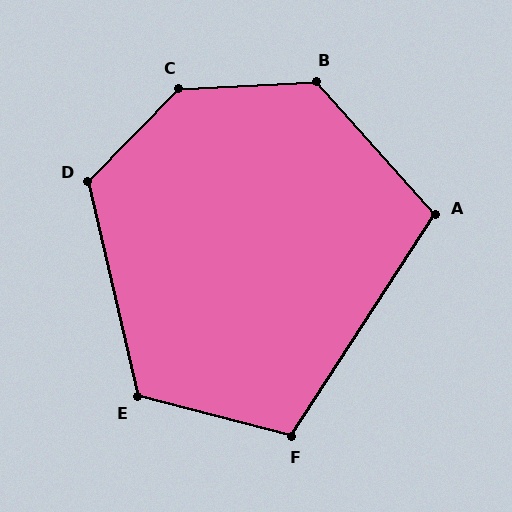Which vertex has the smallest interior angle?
A, at approximately 105 degrees.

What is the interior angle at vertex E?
Approximately 118 degrees (obtuse).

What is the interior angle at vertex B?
Approximately 129 degrees (obtuse).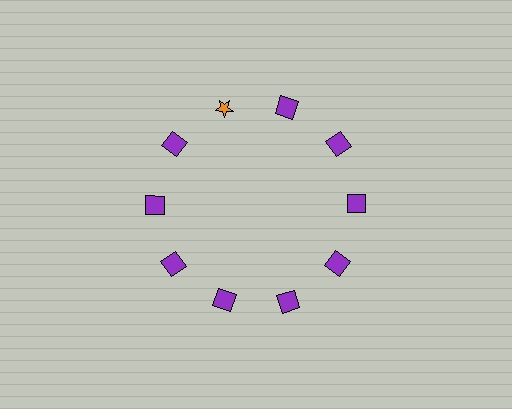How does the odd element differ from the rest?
It differs in both color (orange instead of purple) and shape (star instead of square).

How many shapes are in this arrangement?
There are 10 shapes arranged in a ring pattern.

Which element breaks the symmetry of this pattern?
The orange star at roughly the 11 o'clock position breaks the symmetry. All other shapes are purple squares.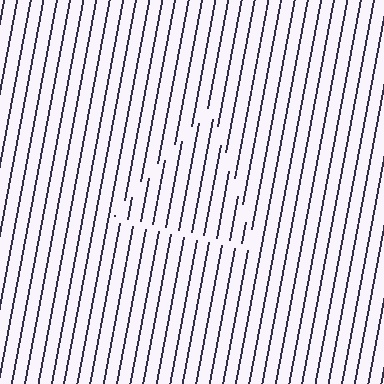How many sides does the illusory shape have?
3 sides — the line-ends trace a triangle.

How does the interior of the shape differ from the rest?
The interior of the shape contains the same grating, shifted by half a period — the contour is defined by the phase discontinuity where line-ends from the inner and outer gratings abut.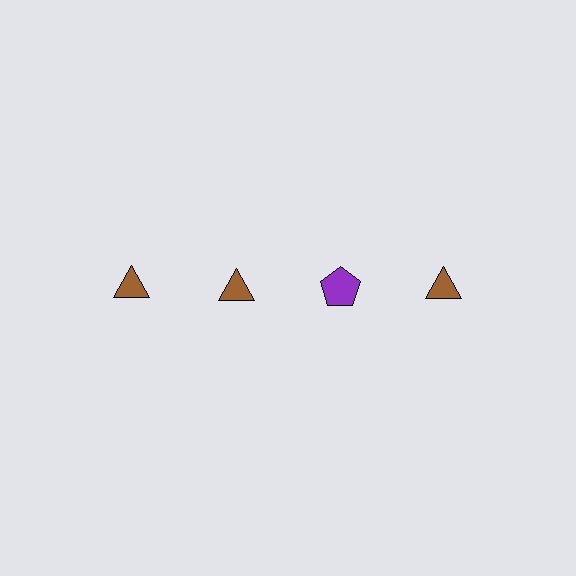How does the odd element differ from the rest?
It differs in both color (purple instead of brown) and shape (pentagon instead of triangle).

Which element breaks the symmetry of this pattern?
The purple pentagon in the top row, center column breaks the symmetry. All other shapes are brown triangles.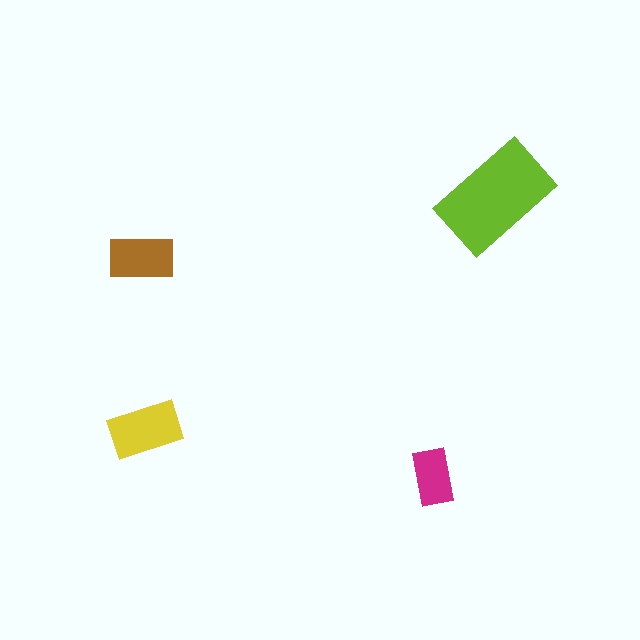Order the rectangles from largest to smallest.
the lime one, the yellow one, the brown one, the magenta one.